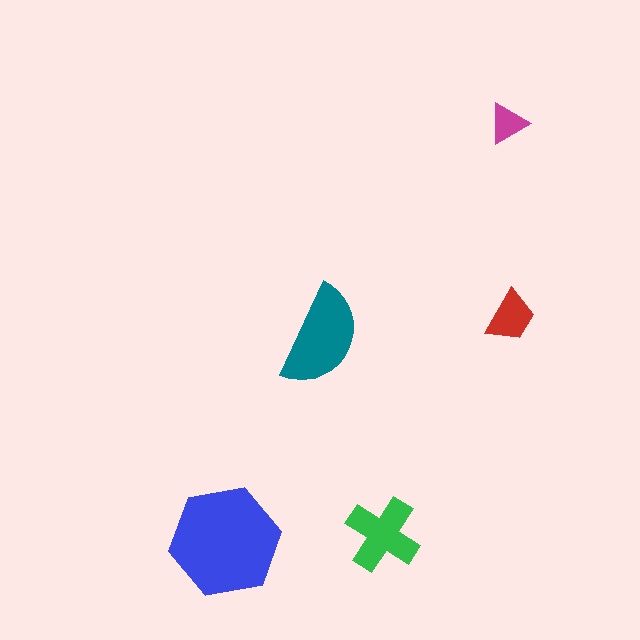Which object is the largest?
The blue hexagon.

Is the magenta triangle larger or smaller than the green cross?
Smaller.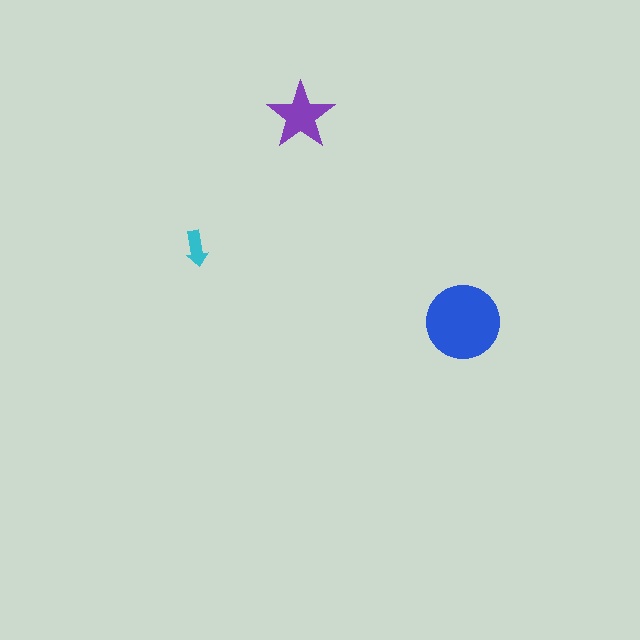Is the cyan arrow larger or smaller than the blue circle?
Smaller.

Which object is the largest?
The blue circle.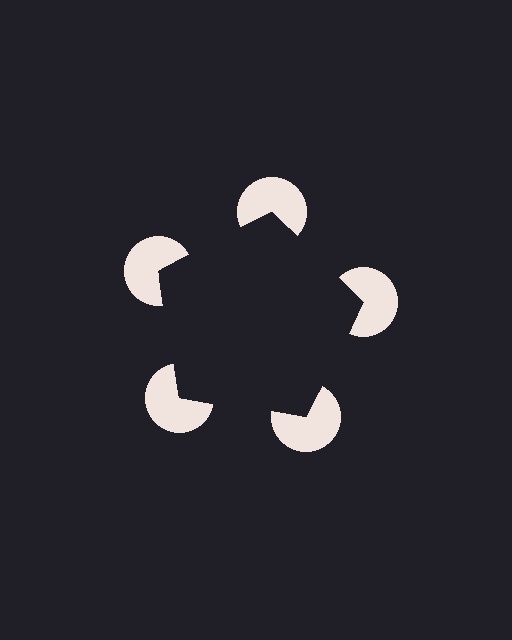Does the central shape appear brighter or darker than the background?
It typically appears slightly darker than the background, even though no actual brightness change is drawn.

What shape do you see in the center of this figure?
An illusory pentagon — its edges are inferred from the aligned wedge cuts in the pac-man discs, not physically drawn.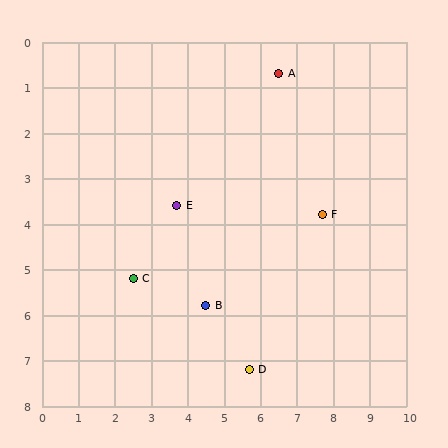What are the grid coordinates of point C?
Point C is at approximately (2.5, 5.2).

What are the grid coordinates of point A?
Point A is at approximately (6.5, 0.7).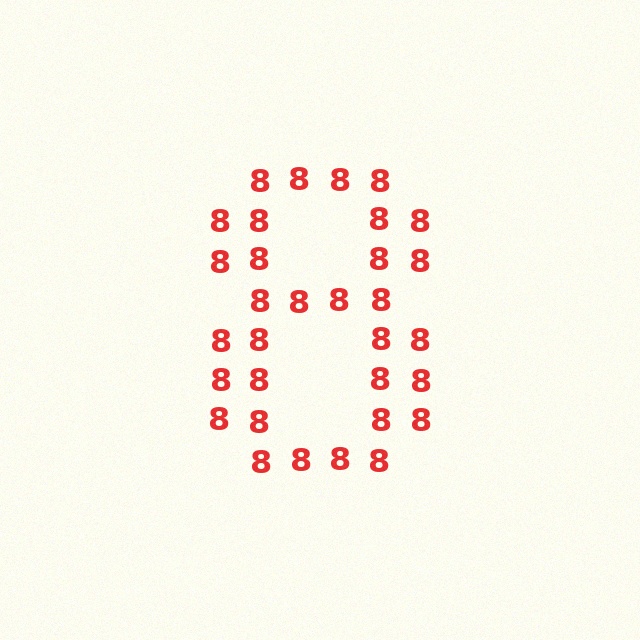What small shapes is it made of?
It is made of small digit 8's.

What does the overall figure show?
The overall figure shows the digit 8.